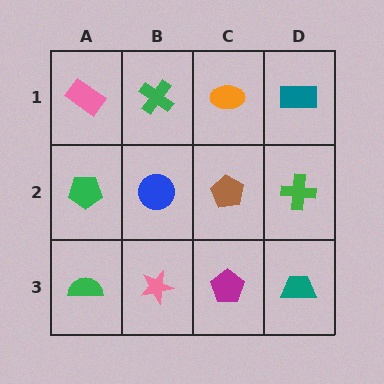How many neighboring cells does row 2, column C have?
4.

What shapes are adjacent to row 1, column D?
A green cross (row 2, column D), an orange ellipse (row 1, column C).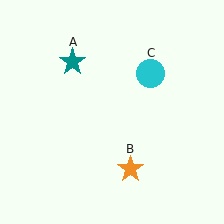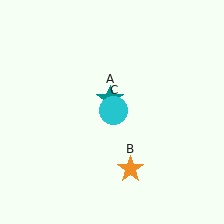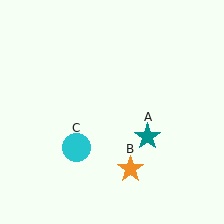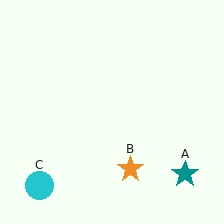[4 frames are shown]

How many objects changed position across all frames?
2 objects changed position: teal star (object A), cyan circle (object C).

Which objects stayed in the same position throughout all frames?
Orange star (object B) remained stationary.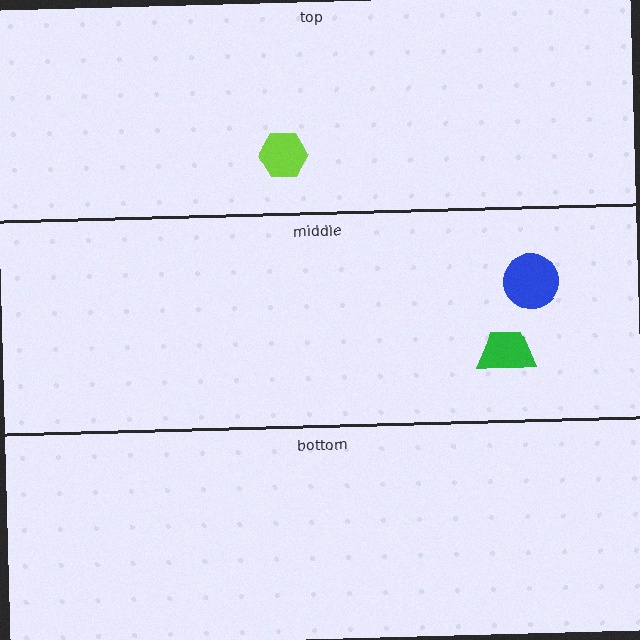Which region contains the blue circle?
The middle region.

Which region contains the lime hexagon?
The top region.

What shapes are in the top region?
The lime hexagon.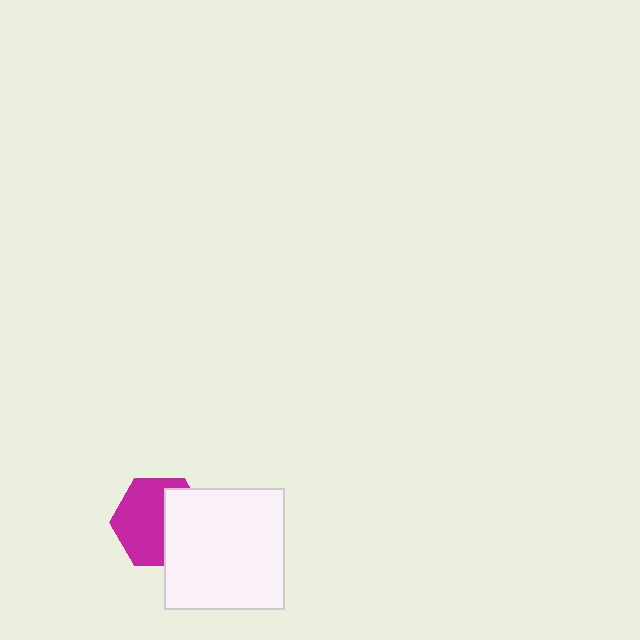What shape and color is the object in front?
The object in front is a white square.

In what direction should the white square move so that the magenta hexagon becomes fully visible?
The white square should move right. That is the shortest direction to clear the overlap and leave the magenta hexagon fully visible.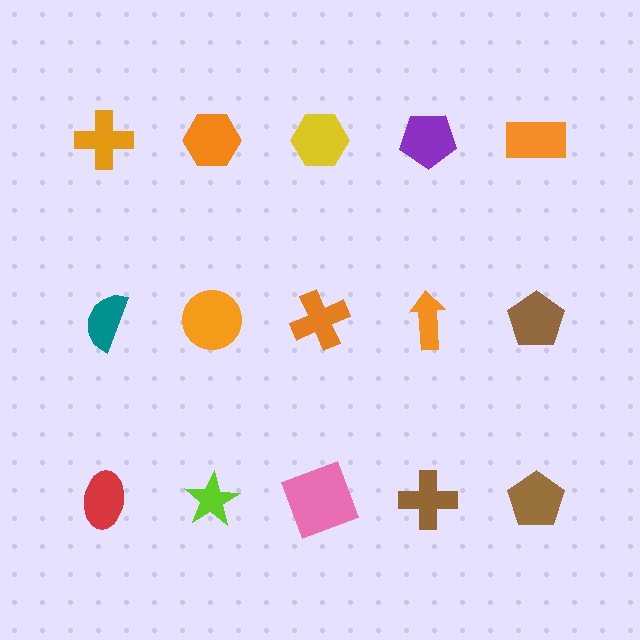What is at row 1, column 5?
An orange rectangle.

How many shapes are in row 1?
5 shapes.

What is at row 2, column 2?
An orange circle.